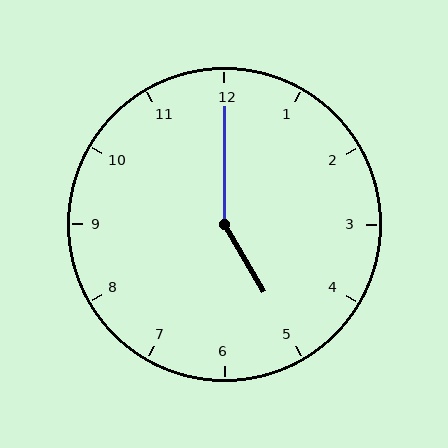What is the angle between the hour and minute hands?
Approximately 150 degrees.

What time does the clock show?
5:00.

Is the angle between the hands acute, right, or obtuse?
It is obtuse.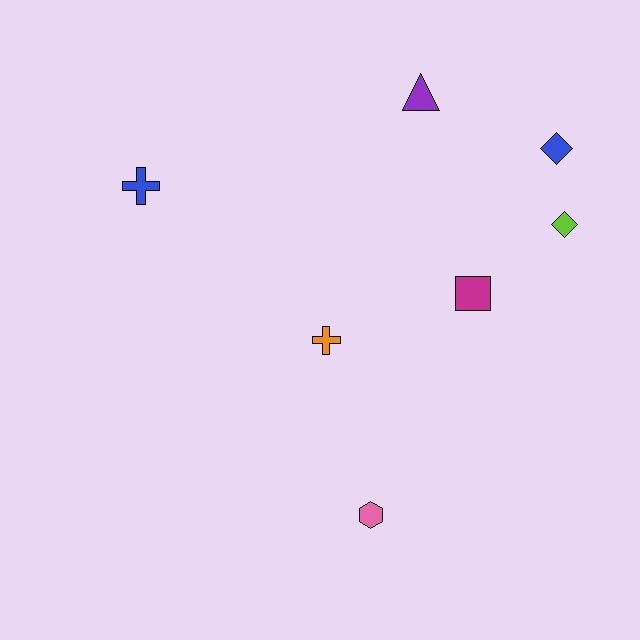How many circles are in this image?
There are no circles.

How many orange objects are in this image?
There is 1 orange object.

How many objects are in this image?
There are 7 objects.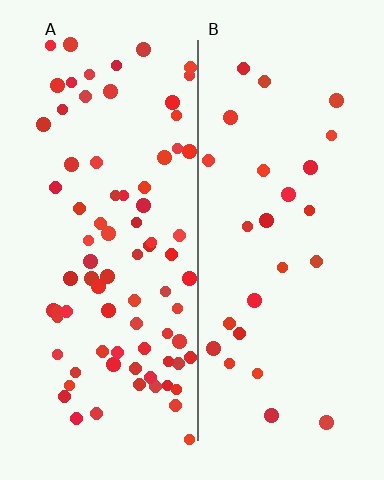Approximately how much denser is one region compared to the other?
Approximately 3.1× — region A over region B.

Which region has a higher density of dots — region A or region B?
A (the left).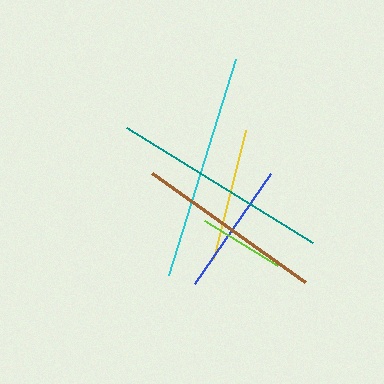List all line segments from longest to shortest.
From longest to shortest: cyan, teal, brown, blue, yellow, lime.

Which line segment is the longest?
The cyan line is the longest at approximately 226 pixels.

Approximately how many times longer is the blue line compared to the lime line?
The blue line is approximately 1.6 times the length of the lime line.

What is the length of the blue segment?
The blue segment is approximately 134 pixels long.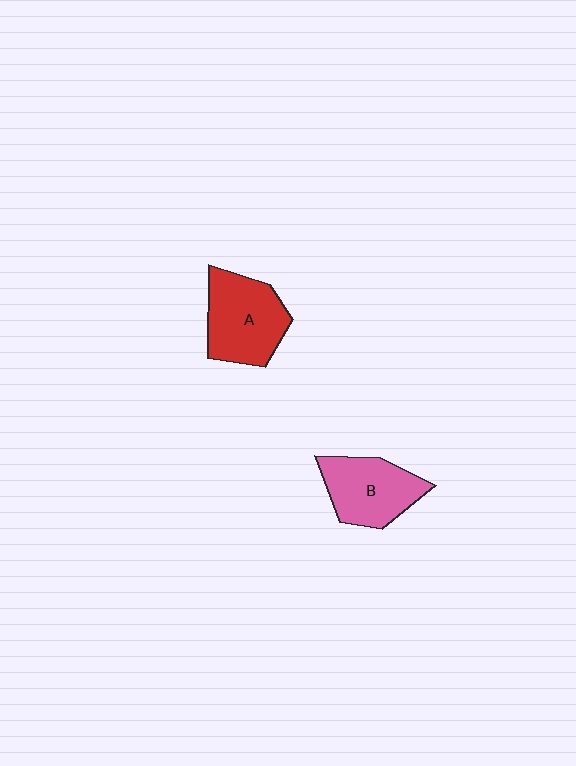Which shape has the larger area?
Shape A (red).